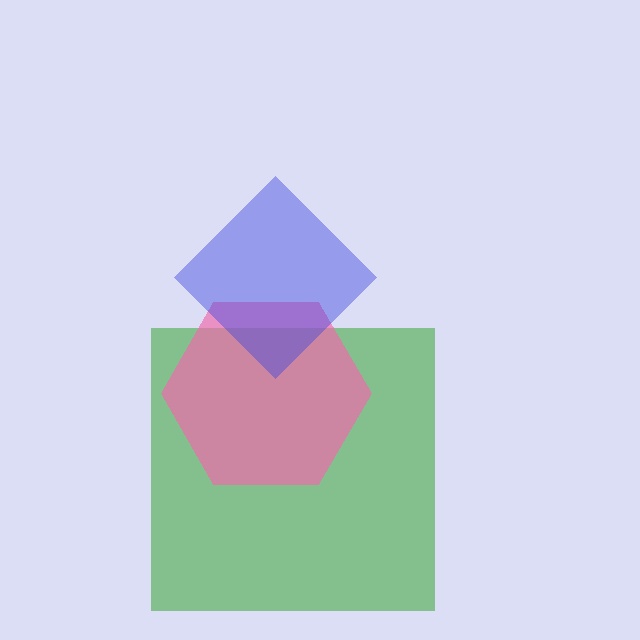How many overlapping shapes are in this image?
There are 3 overlapping shapes in the image.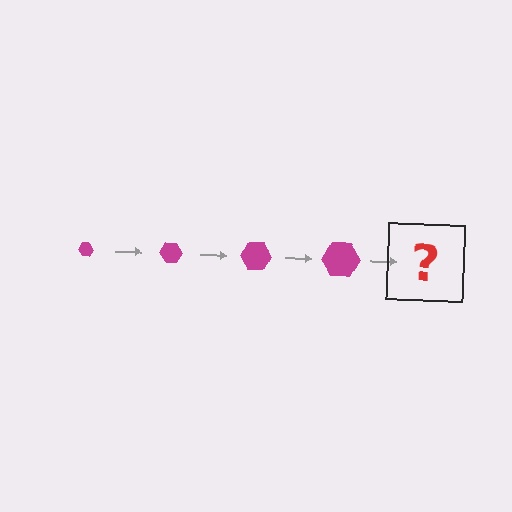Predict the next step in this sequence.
The next step is a magenta hexagon, larger than the previous one.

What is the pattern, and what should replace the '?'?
The pattern is that the hexagon gets progressively larger each step. The '?' should be a magenta hexagon, larger than the previous one.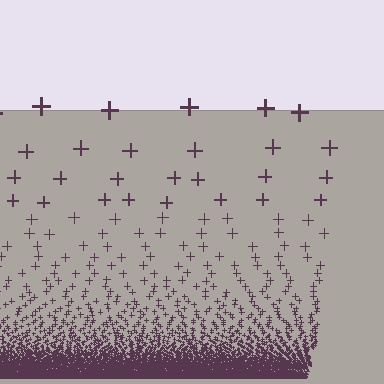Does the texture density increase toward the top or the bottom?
Density increases toward the bottom.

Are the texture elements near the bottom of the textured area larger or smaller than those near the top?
Smaller. The gradient is inverted — elements near the bottom are smaller and denser.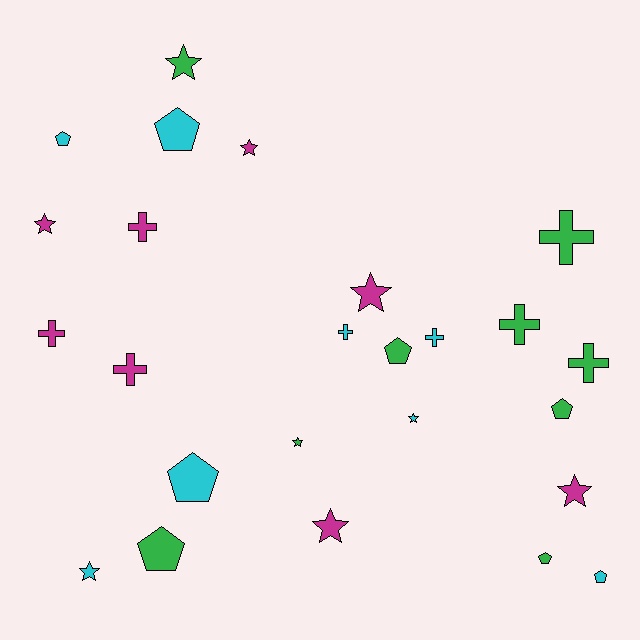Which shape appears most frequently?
Star, with 9 objects.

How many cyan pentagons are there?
There are 4 cyan pentagons.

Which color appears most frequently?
Green, with 9 objects.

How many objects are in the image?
There are 25 objects.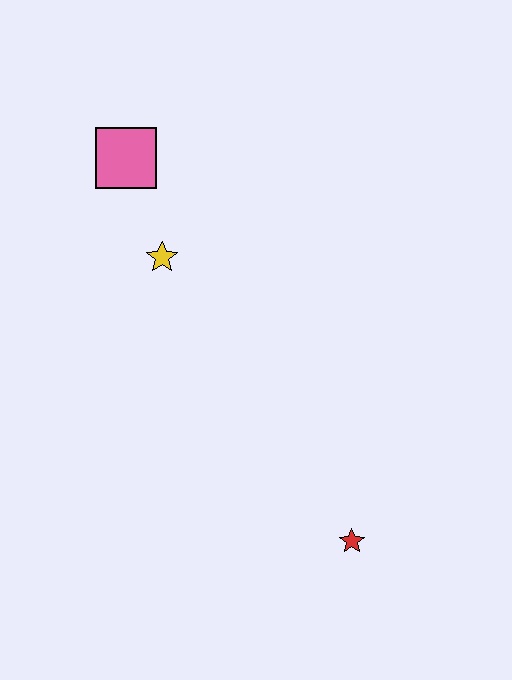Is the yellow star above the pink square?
No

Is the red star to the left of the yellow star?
No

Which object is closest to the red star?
The yellow star is closest to the red star.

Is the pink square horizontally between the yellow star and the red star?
No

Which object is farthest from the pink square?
The red star is farthest from the pink square.